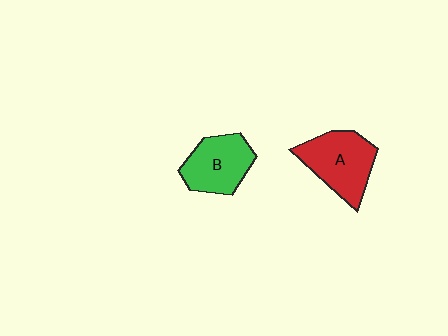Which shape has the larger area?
Shape A (red).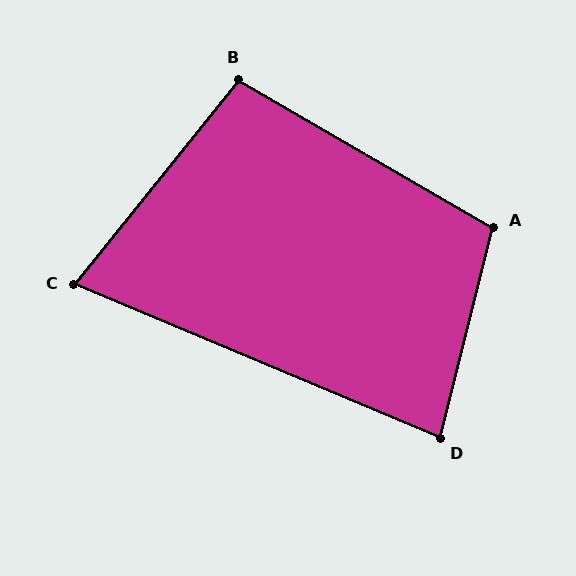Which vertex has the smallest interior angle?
C, at approximately 74 degrees.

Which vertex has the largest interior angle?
A, at approximately 106 degrees.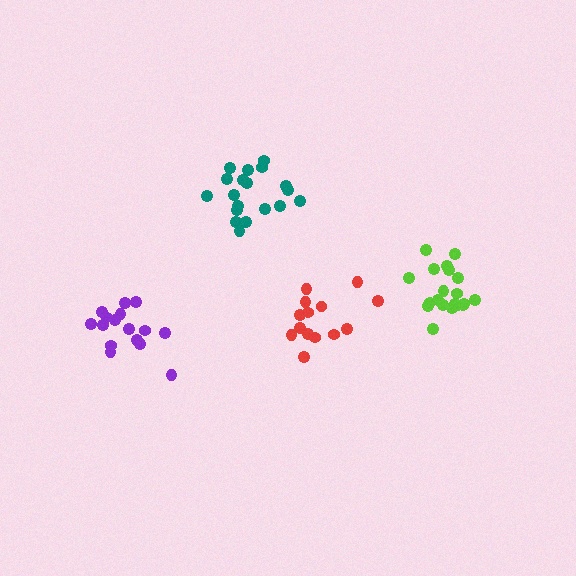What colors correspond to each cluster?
The clusters are colored: lime, teal, purple, red.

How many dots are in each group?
Group 1: 20 dots, Group 2: 19 dots, Group 3: 17 dots, Group 4: 15 dots (71 total).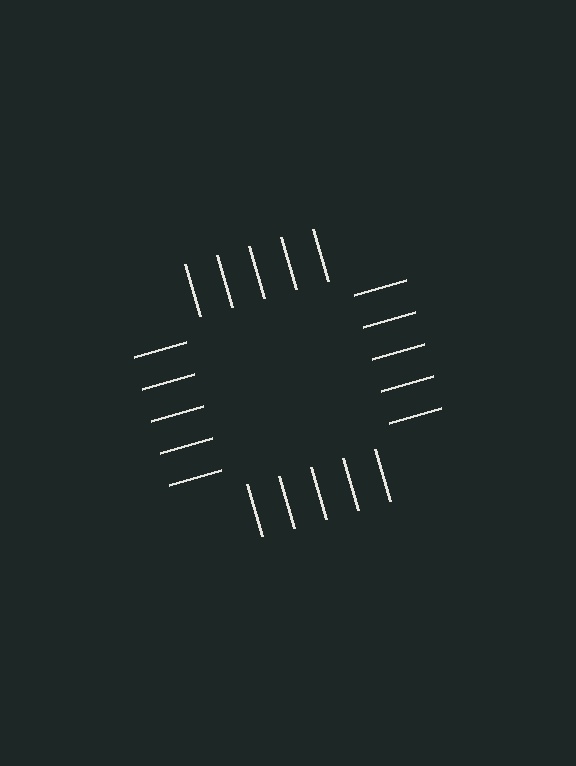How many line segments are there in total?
20 — 5 along each of the 4 edges.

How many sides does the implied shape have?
4 sides — the line-ends trace a square.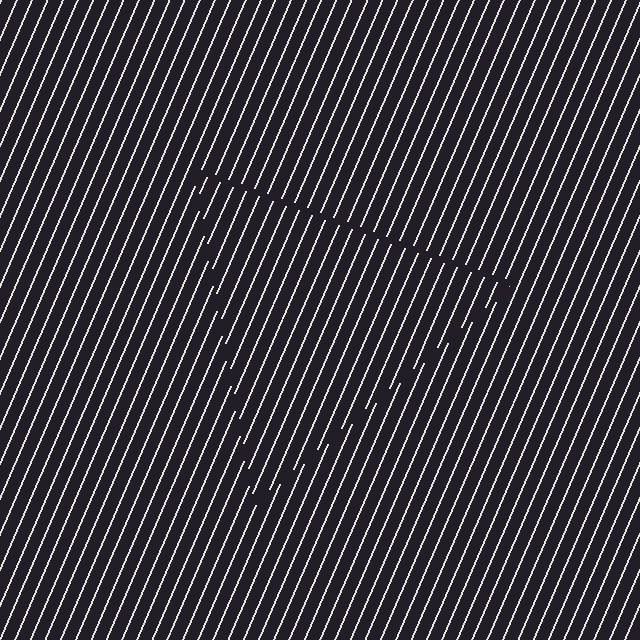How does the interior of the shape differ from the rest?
The interior of the shape contains the same grating, shifted by half a period — the contour is defined by the phase discontinuity where line-ends from the inner and outer gratings abut.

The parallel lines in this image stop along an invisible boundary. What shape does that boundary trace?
An illusory triangle. The interior of the shape contains the same grating, shifted by half a period — the contour is defined by the phase discontinuity where line-ends from the inner and outer gratings abut.